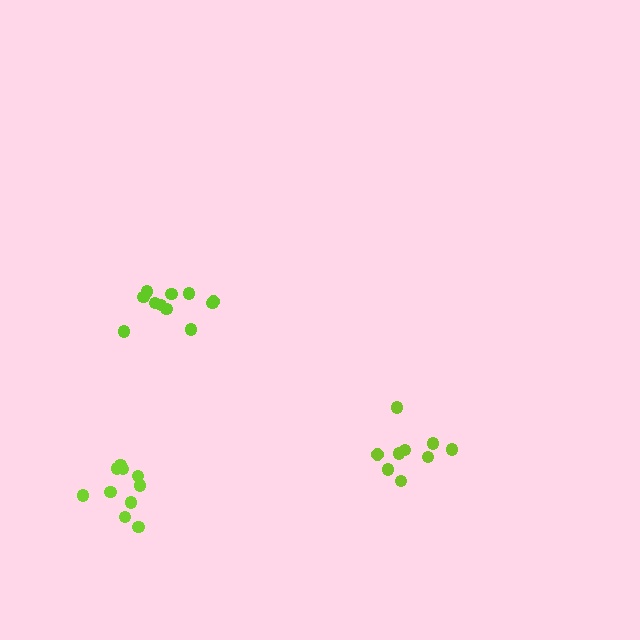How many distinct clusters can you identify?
There are 3 distinct clusters.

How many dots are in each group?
Group 1: 12 dots, Group 2: 9 dots, Group 3: 10 dots (31 total).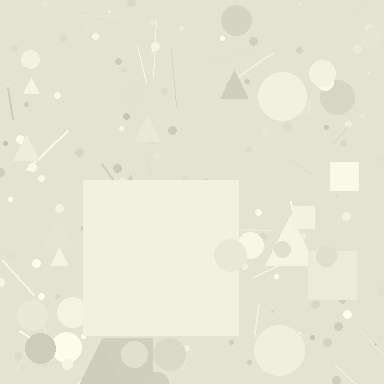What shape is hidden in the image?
A square is hidden in the image.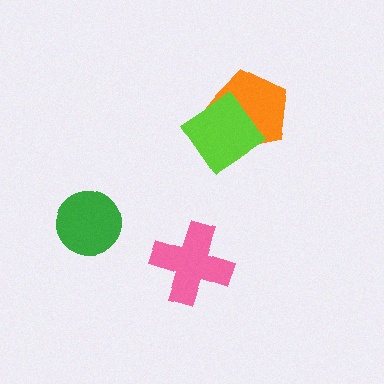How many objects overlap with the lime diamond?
1 object overlaps with the lime diamond.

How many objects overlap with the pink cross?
0 objects overlap with the pink cross.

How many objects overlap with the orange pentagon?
1 object overlaps with the orange pentagon.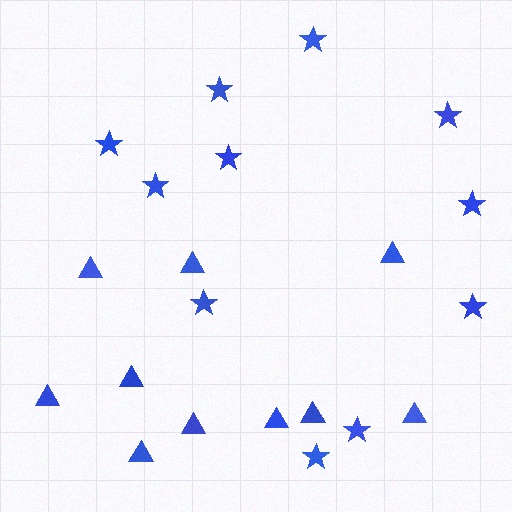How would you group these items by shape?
There are 2 groups: one group of stars (11) and one group of triangles (10).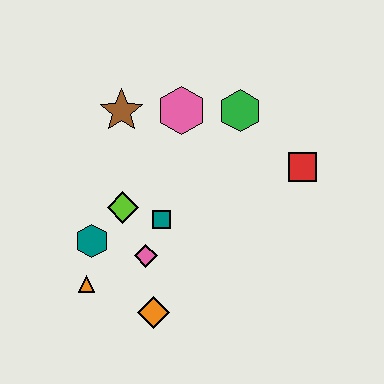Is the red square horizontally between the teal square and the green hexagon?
No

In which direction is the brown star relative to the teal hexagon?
The brown star is above the teal hexagon.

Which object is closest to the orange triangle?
The teal hexagon is closest to the orange triangle.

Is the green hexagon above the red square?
Yes